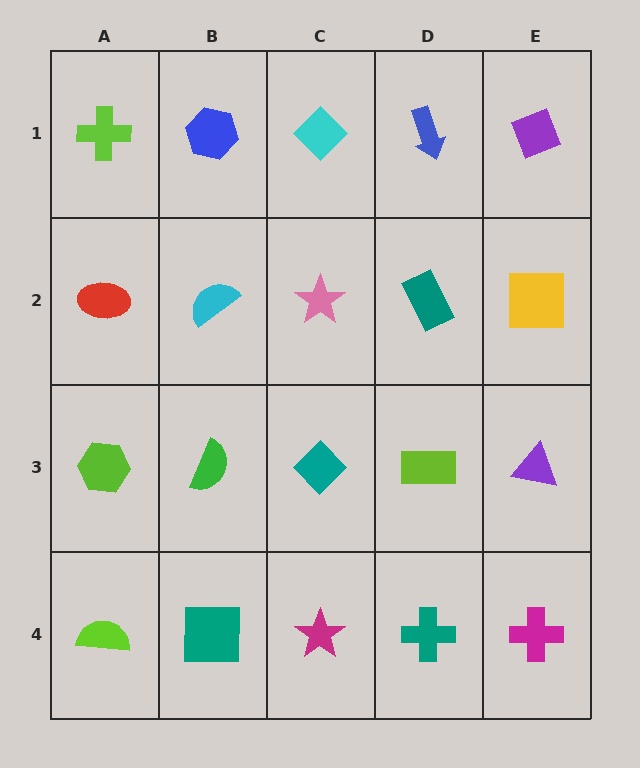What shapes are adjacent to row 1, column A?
A red ellipse (row 2, column A), a blue hexagon (row 1, column B).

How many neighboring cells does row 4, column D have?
3.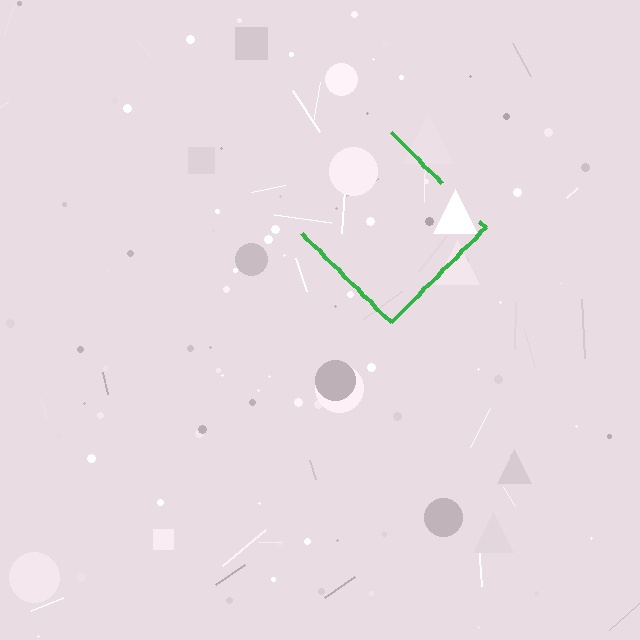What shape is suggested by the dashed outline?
The dashed outline suggests a diamond.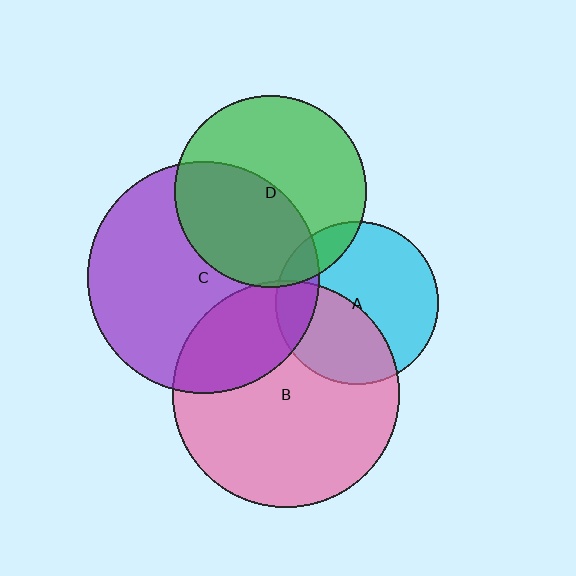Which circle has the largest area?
Circle C (purple).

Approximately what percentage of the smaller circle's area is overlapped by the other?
Approximately 15%.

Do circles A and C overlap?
Yes.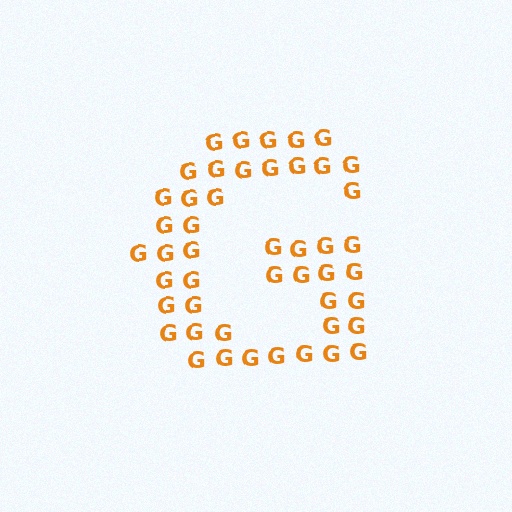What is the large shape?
The large shape is the letter G.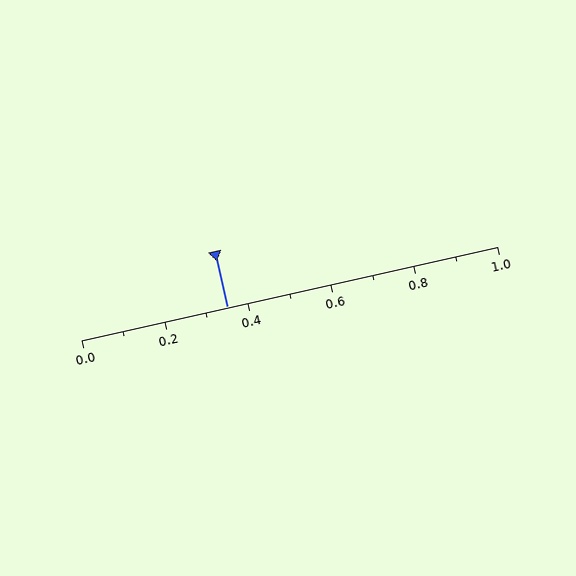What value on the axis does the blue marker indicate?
The marker indicates approximately 0.35.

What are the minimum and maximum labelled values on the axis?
The axis runs from 0.0 to 1.0.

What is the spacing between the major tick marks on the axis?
The major ticks are spaced 0.2 apart.